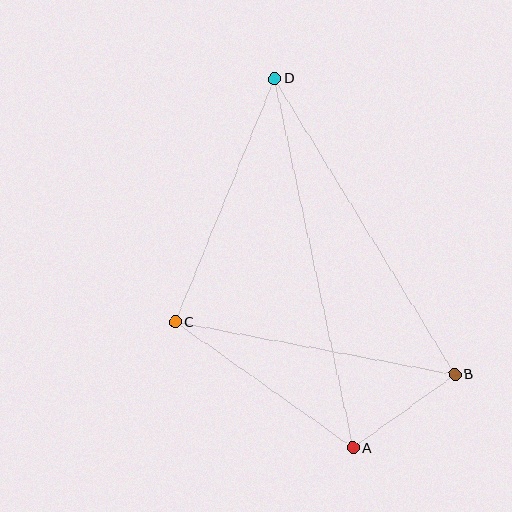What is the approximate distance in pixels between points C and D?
The distance between C and D is approximately 263 pixels.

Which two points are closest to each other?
Points A and B are closest to each other.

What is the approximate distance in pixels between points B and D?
The distance between B and D is approximately 347 pixels.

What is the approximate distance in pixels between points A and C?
The distance between A and C is approximately 218 pixels.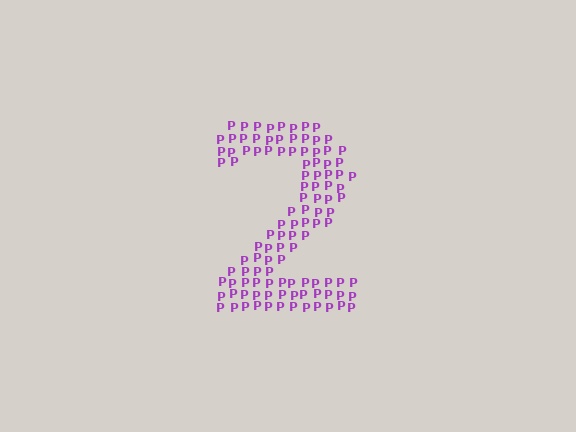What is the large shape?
The large shape is the digit 2.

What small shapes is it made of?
It is made of small letter P's.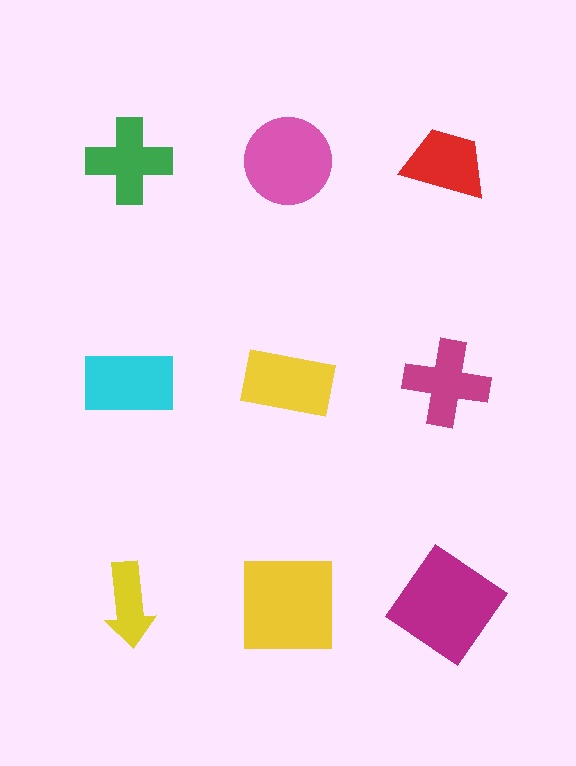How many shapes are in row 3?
3 shapes.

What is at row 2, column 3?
A magenta cross.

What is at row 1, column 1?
A green cross.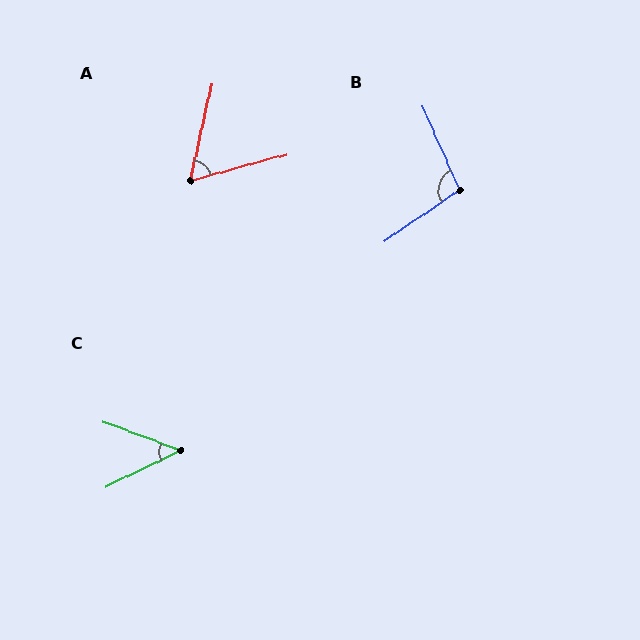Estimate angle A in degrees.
Approximately 62 degrees.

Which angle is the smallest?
C, at approximately 46 degrees.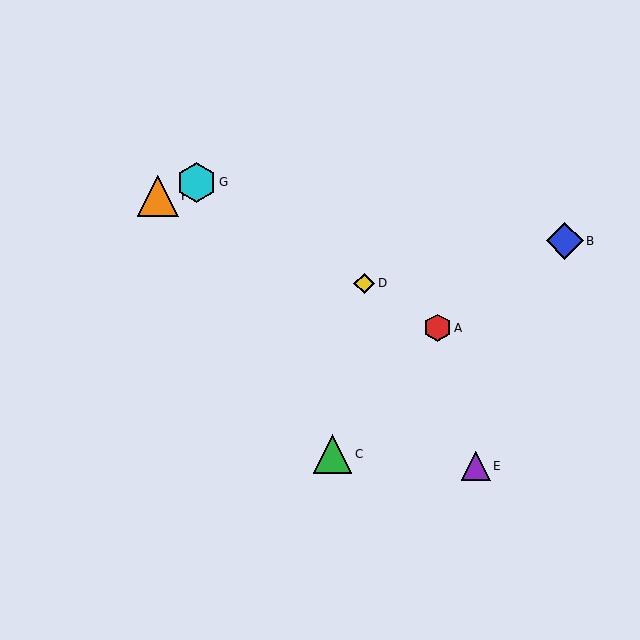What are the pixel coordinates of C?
Object C is at (333, 454).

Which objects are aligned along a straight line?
Objects A, D, G are aligned along a straight line.